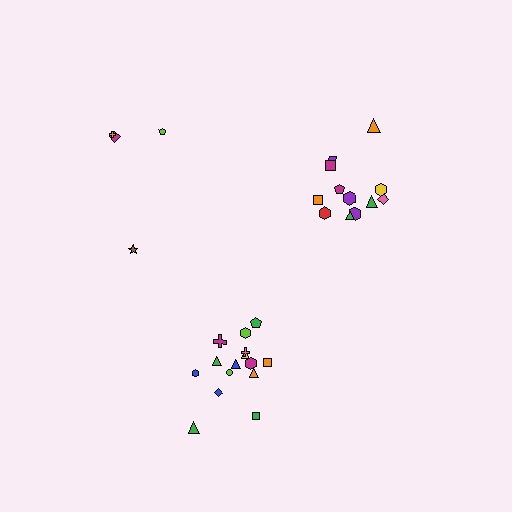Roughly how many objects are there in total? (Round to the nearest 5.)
Roughly 30 objects in total.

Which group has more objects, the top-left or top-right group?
The top-right group.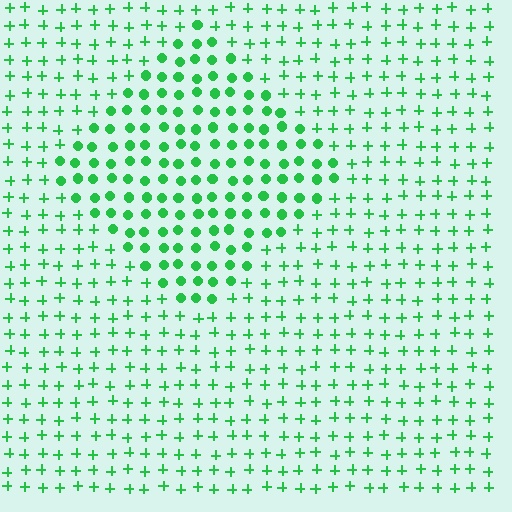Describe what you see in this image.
The image is filled with small green elements arranged in a uniform grid. A diamond-shaped region contains circles, while the surrounding area contains plus signs. The boundary is defined purely by the change in element shape.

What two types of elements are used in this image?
The image uses circles inside the diamond region and plus signs outside it.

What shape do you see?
I see a diamond.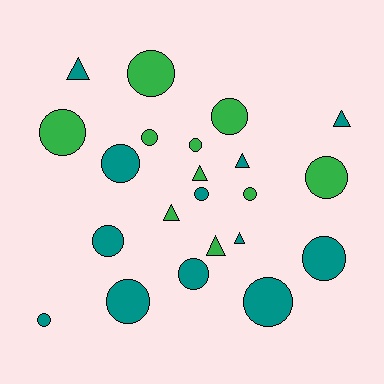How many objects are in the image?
There are 22 objects.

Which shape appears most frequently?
Circle, with 15 objects.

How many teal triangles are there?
There are 4 teal triangles.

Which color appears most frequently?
Teal, with 12 objects.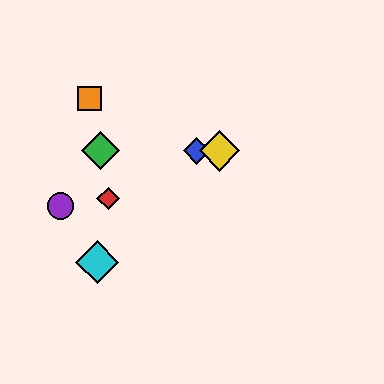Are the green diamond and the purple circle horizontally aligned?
No, the green diamond is at y≈151 and the purple circle is at y≈206.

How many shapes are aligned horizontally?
3 shapes (the blue diamond, the green diamond, the yellow diamond) are aligned horizontally.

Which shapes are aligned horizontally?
The blue diamond, the green diamond, the yellow diamond are aligned horizontally.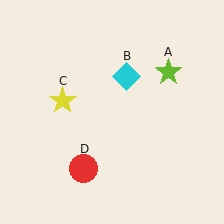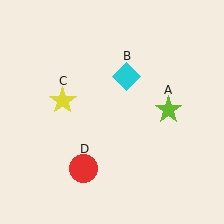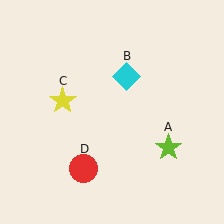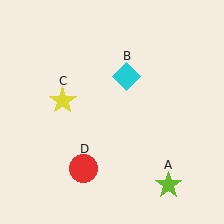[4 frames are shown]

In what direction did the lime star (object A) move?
The lime star (object A) moved down.